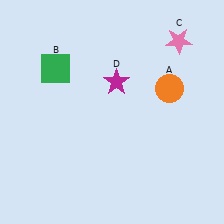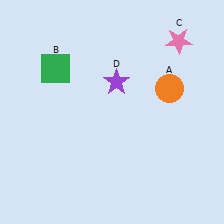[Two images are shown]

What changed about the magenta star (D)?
In Image 1, D is magenta. In Image 2, it changed to purple.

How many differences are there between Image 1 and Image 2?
There is 1 difference between the two images.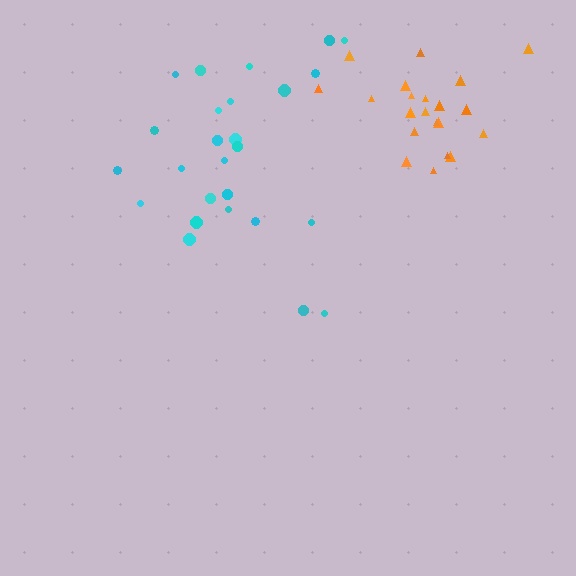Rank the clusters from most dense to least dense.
orange, cyan.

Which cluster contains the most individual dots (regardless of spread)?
Cyan (26).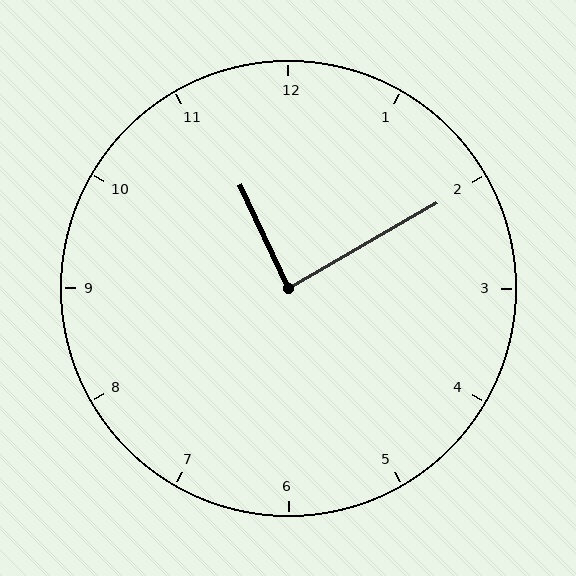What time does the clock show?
11:10.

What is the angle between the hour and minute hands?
Approximately 85 degrees.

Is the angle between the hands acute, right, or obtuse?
It is right.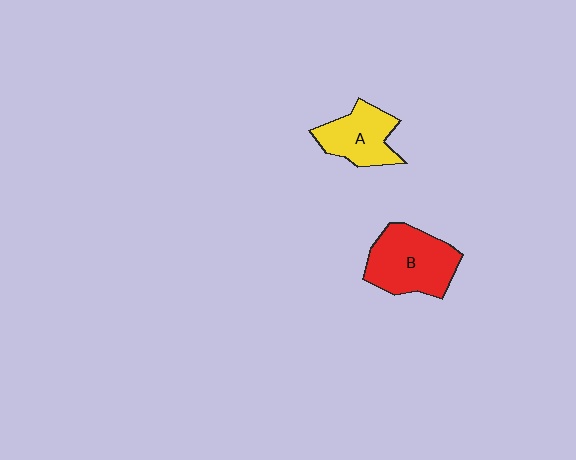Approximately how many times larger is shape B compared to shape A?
Approximately 1.3 times.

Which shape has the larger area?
Shape B (red).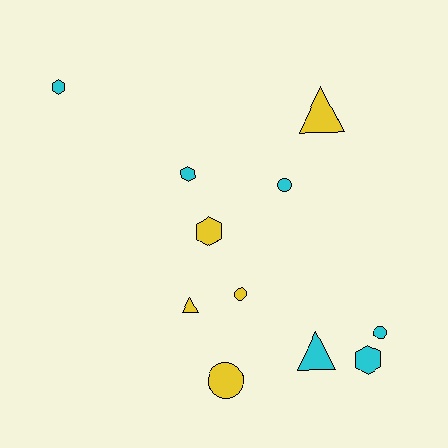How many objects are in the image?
There are 11 objects.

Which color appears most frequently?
Cyan, with 6 objects.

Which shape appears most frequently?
Circle, with 4 objects.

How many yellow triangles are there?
There are 2 yellow triangles.